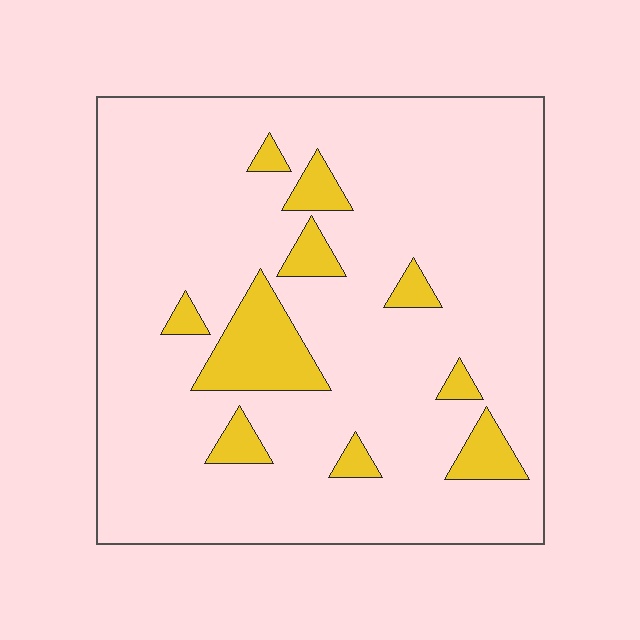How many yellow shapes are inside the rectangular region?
10.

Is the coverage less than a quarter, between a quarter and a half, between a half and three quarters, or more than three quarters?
Less than a quarter.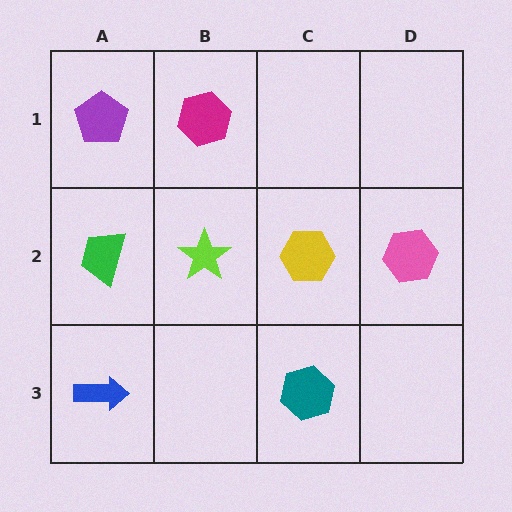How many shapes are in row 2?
4 shapes.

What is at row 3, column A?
A blue arrow.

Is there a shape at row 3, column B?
No, that cell is empty.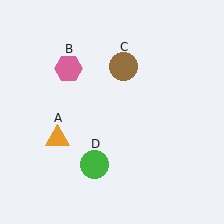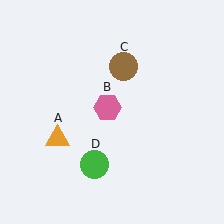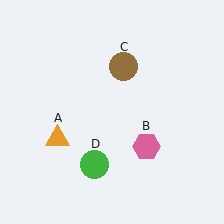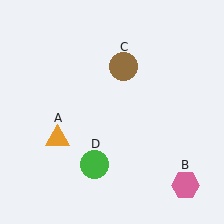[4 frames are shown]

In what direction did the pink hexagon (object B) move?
The pink hexagon (object B) moved down and to the right.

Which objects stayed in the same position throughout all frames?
Orange triangle (object A) and brown circle (object C) and green circle (object D) remained stationary.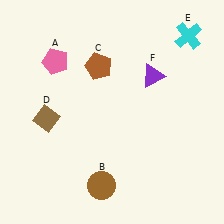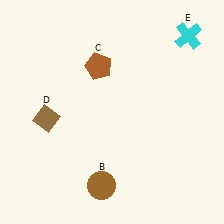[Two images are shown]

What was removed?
The pink pentagon (A), the purple triangle (F) were removed in Image 2.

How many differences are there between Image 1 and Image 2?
There are 2 differences between the two images.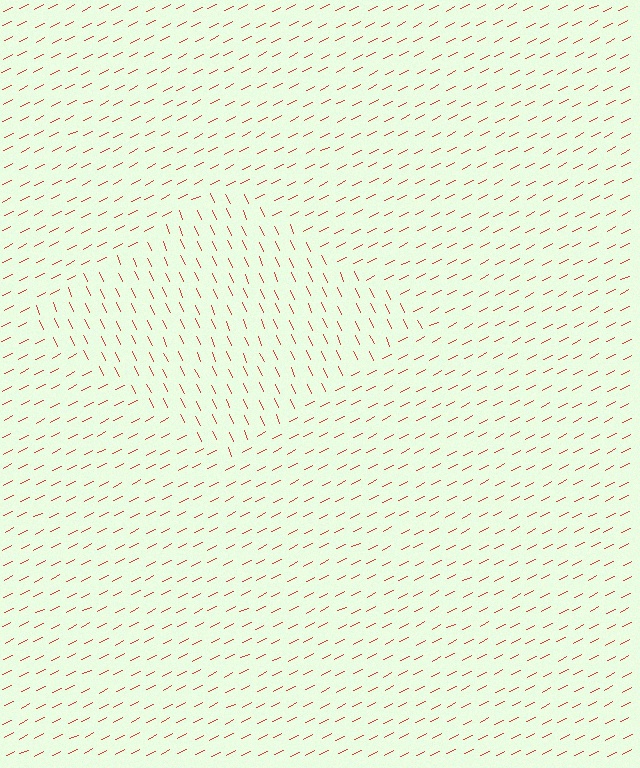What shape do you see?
I see a diamond.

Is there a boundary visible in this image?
Yes, there is a texture boundary formed by a change in line orientation.